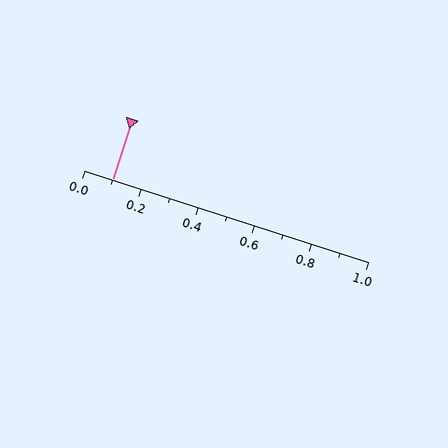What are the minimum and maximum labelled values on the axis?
The axis runs from 0.0 to 1.0.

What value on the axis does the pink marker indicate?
The marker indicates approximately 0.1.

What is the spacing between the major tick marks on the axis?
The major ticks are spaced 0.2 apart.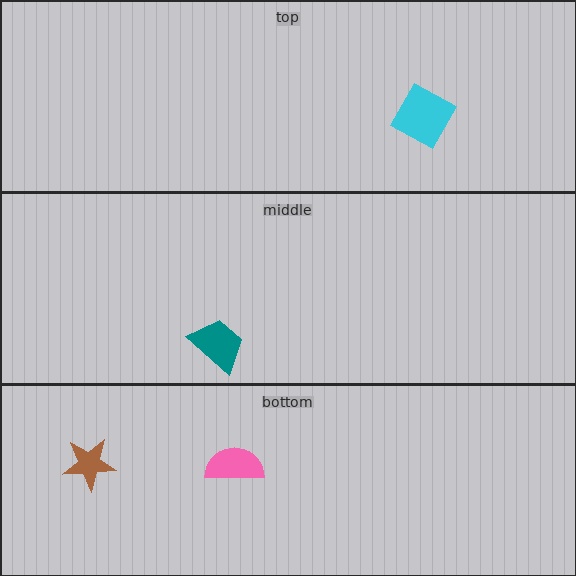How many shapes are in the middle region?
1.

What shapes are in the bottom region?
The brown star, the pink semicircle.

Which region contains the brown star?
The bottom region.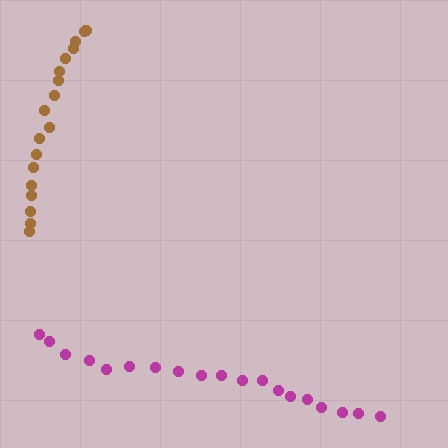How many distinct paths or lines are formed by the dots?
There are 2 distinct paths.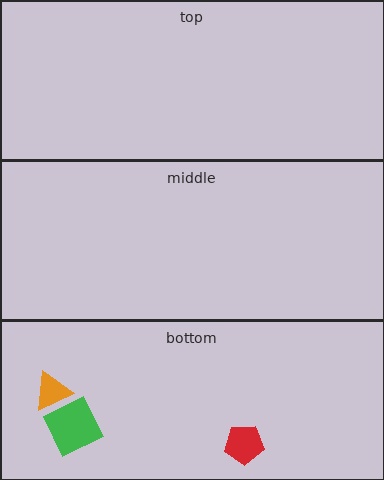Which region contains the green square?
The bottom region.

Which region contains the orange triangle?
The bottom region.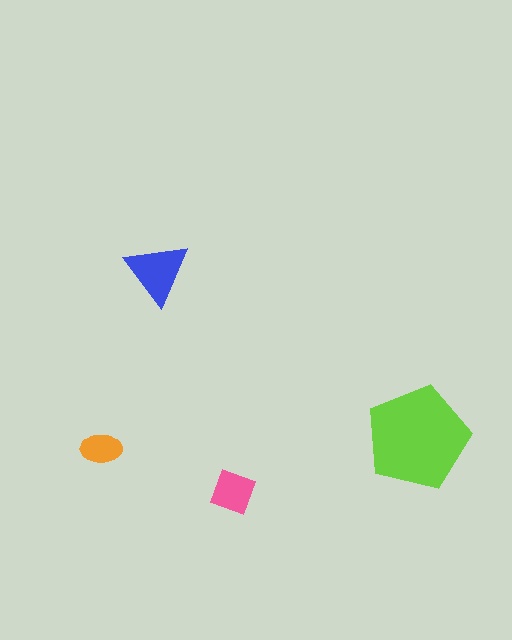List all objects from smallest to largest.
The orange ellipse, the pink square, the blue triangle, the lime pentagon.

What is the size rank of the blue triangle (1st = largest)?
2nd.